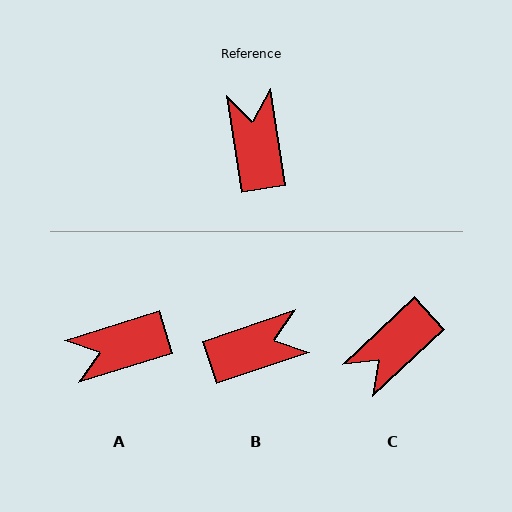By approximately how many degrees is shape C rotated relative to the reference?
Approximately 124 degrees counter-clockwise.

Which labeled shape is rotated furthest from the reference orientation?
C, about 124 degrees away.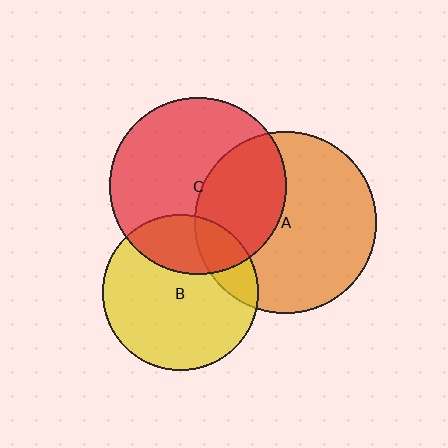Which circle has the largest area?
Circle A (orange).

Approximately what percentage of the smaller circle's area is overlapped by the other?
Approximately 15%.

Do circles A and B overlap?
Yes.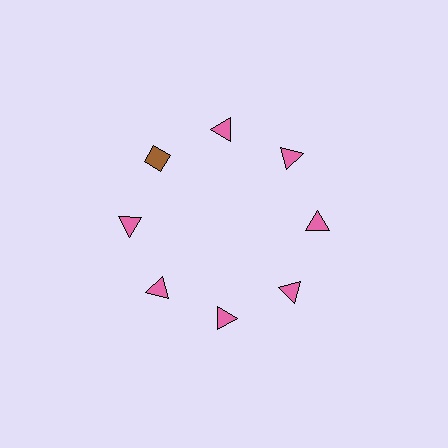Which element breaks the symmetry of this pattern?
The brown diamond at roughly the 10 o'clock position breaks the symmetry. All other shapes are pink triangles.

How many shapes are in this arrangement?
There are 8 shapes arranged in a ring pattern.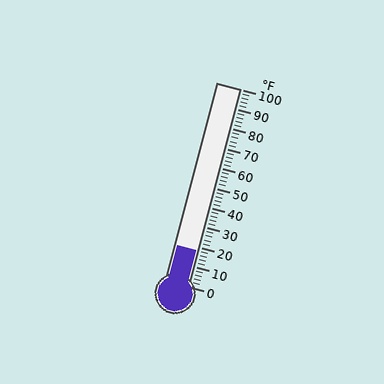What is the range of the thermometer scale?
The thermometer scale ranges from 0°F to 100°F.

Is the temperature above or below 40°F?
The temperature is below 40°F.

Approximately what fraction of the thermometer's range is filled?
The thermometer is filled to approximately 20% of its range.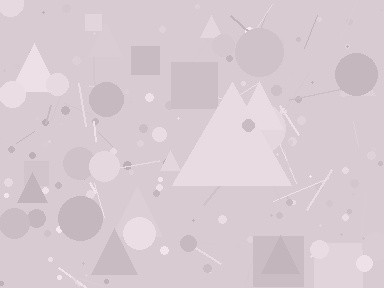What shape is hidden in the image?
A triangle is hidden in the image.